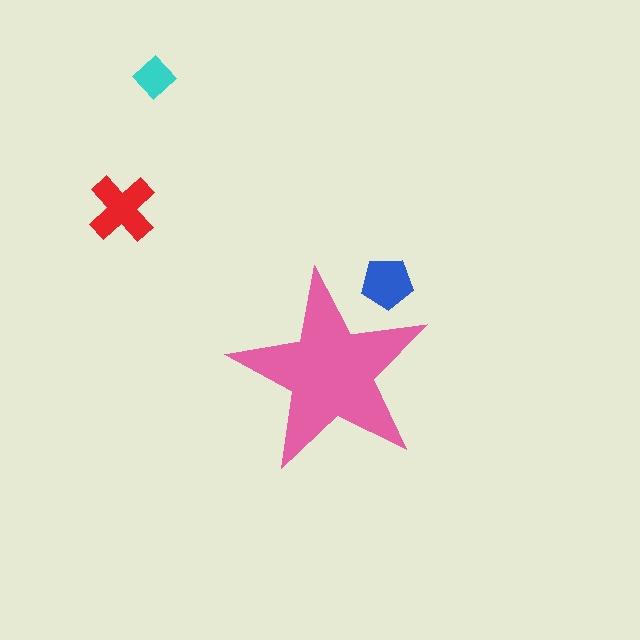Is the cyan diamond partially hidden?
No, the cyan diamond is fully visible.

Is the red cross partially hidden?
No, the red cross is fully visible.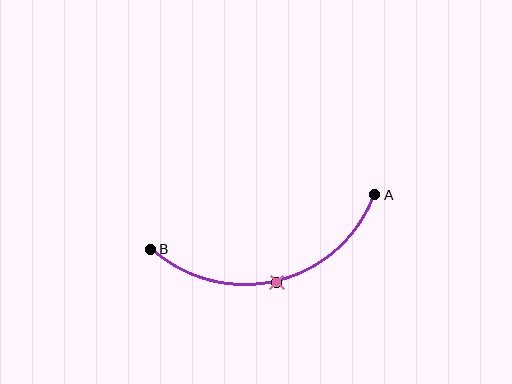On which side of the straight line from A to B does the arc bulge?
The arc bulges below the straight line connecting A and B.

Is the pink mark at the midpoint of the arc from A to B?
Yes. The pink mark lies on the arc at equal arc-length from both A and B — it is the arc midpoint.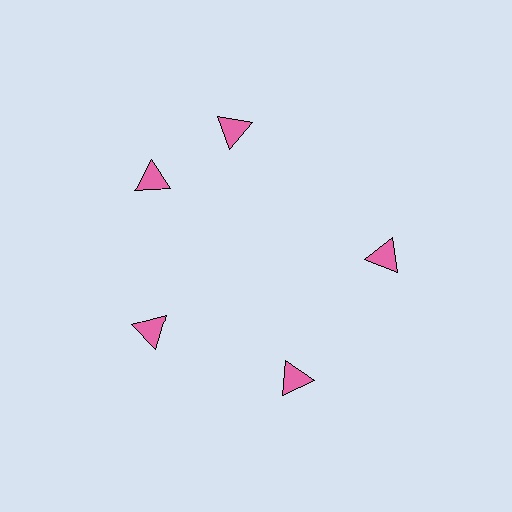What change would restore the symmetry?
The symmetry would be restored by rotating it back into even spacing with its neighbors so that all 5 triangles sit at equal angles and equal distance from the center.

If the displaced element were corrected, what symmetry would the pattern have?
It would have 5-fold rotational symmetry — the pattern would map onto itself every 72 degrees.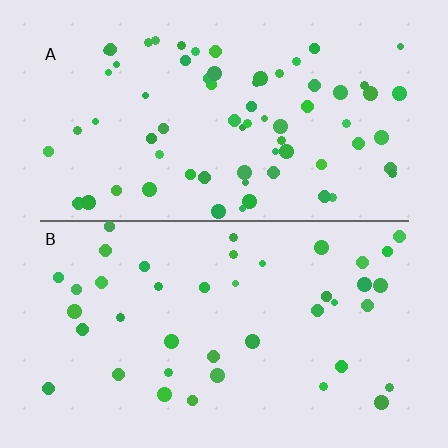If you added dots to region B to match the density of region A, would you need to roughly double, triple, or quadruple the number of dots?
Approximately double.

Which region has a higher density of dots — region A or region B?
A (the top).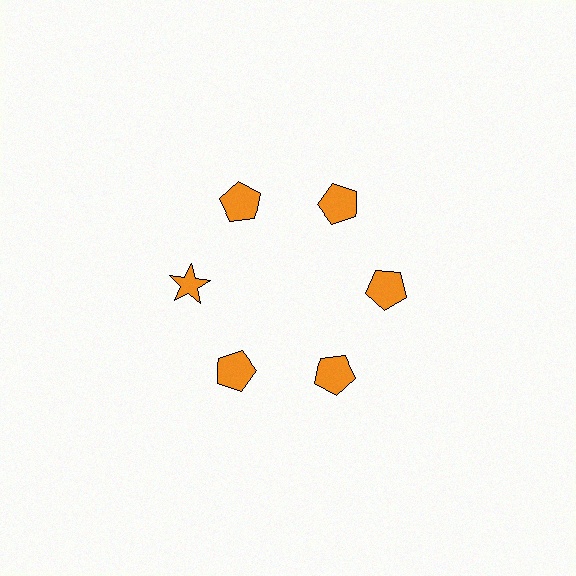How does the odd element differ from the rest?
It has a different shape: star instead of pentagon.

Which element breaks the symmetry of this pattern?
The orange star at roughly the 9 o'clock position breaks the symmetry. All other shapes are orange pentagons.